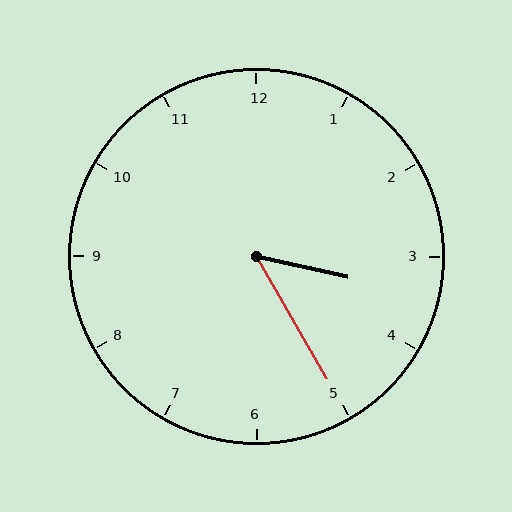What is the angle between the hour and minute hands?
Approximately 48 degrees.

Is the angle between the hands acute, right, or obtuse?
It is acute.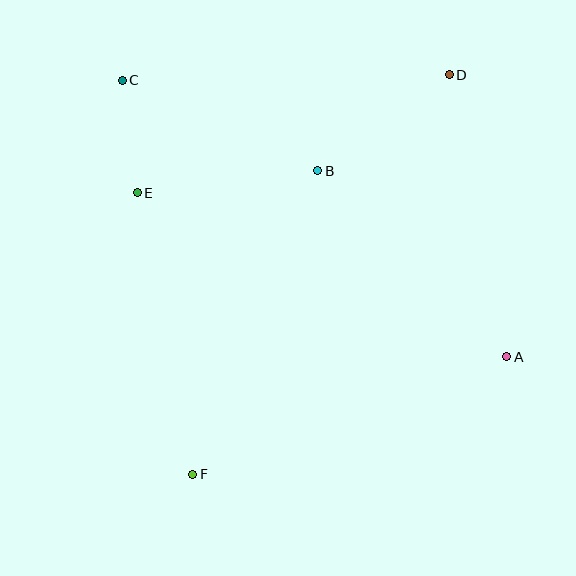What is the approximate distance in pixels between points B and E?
The distance between B and E is approximately 182 pixels.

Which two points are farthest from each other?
Points D and F are farthest from each other.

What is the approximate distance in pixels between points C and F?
The distance between C and F is approximately 400 pixels.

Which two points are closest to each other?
Points C and E are closest to each other.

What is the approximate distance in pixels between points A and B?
The distance between A and B is approximately 265 pixels.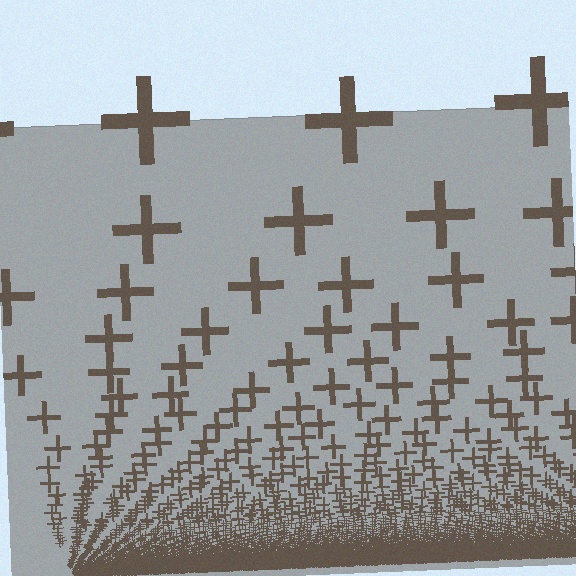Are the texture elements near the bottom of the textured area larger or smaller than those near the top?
Smaller. The gradient is inverted — elements near the bottom are smaller and denser.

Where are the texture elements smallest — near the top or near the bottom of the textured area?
Near the bottom.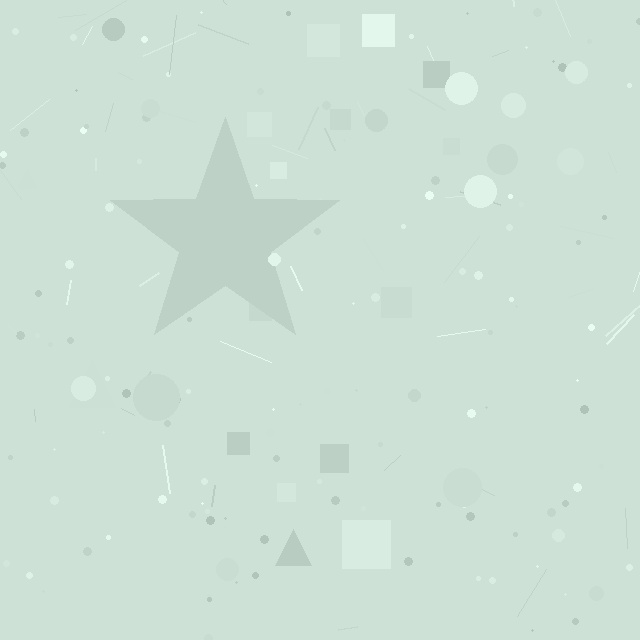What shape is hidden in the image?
A star is hidden in the image.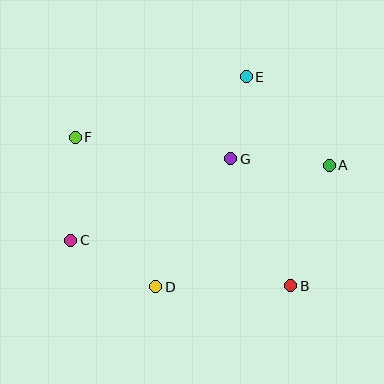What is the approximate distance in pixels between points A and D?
The distance between A and D is approximately 212 pixels.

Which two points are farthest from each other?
Points A and C are farthest from each other.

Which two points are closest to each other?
Points E and G are closest to each other.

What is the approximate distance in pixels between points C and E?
The distance between C and E is approximately 240 pixels.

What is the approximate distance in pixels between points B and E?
The distance between B and E is approximately 214 pixels.